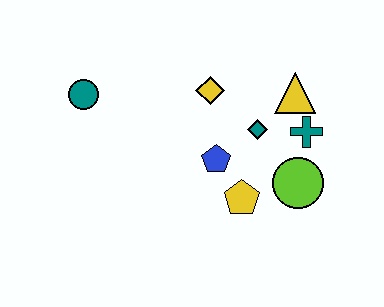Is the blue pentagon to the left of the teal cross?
Yes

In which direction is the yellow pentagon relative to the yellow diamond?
The yellow pentagon is below the yellow diamond.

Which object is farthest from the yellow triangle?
The teal circle is farthest from the yellow triangle.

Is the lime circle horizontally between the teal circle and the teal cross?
Yes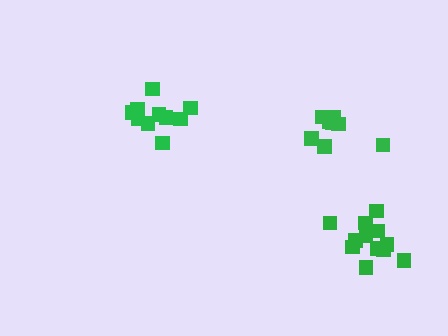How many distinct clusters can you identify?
There are 3 distinct clusters.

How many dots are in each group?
Group 1: 12 dots, Group 2: 10 dots, Group 3: 9 dots (31 total).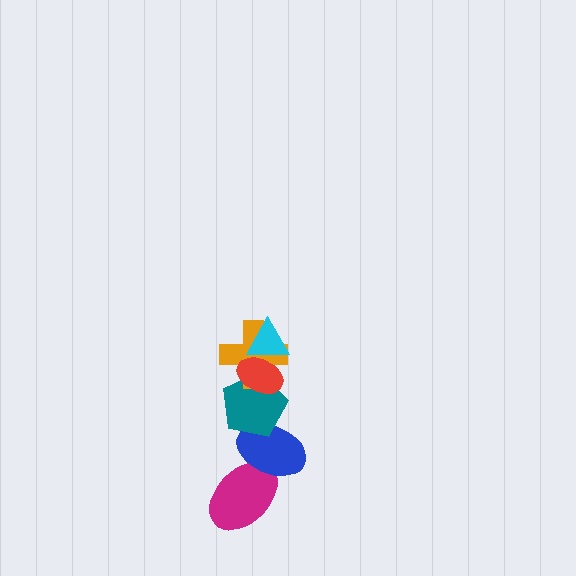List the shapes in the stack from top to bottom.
From top to bottom: the cyan triangle, the red ellipse, the orange cross, the teal pentagon, the blue ellipse, the magenta ellipse.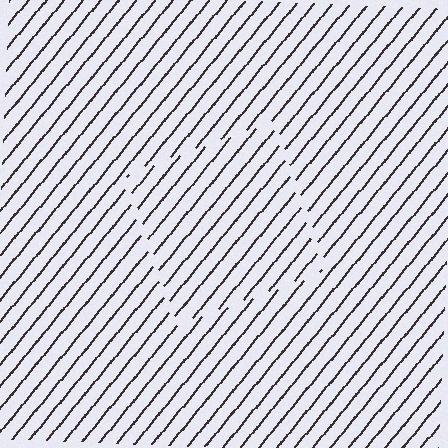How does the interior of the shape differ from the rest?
The interior of the shape contains the same grating, shifted by half a period — the contour is defined by the phase discontinuity where line-ends from the inner and outer gratings abut.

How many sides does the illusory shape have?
4 sides — the line-ends trace a square.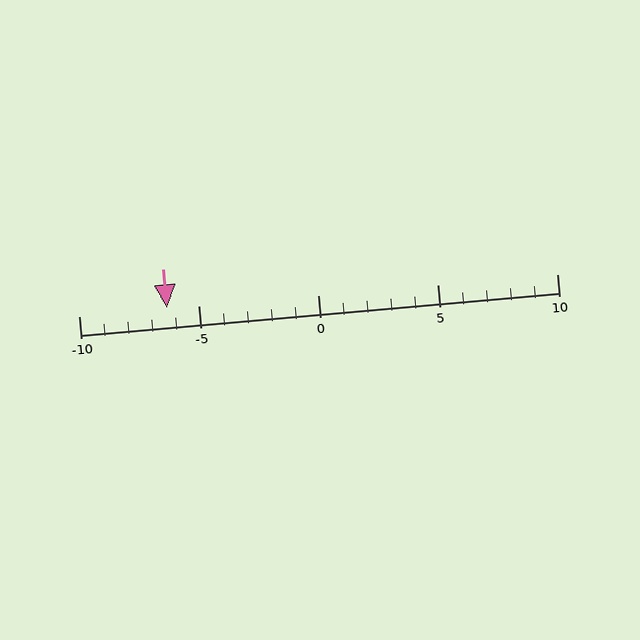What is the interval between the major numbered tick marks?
The major tick marks are spaced 5 units apart.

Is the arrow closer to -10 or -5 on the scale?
The arrow is closer to -5.